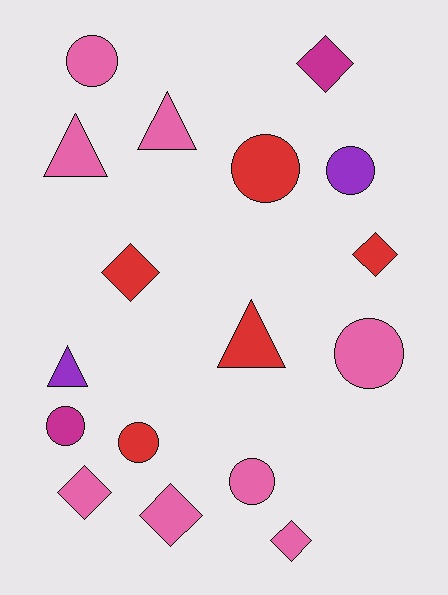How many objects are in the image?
There are 17 objects.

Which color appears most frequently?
Pink, with 8 objects.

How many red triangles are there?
There is 1 red triangle.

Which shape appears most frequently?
Circle, with 7 objects.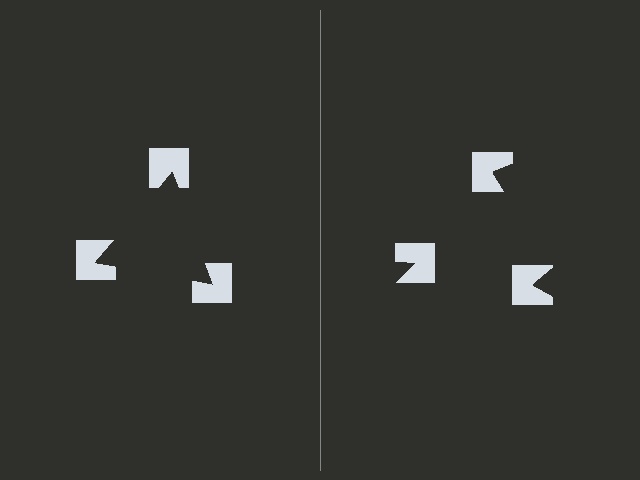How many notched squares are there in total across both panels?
6 — 3 on each side.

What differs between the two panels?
The notched squares are positioned identically on both sides; only the wedge orientations differ. On the left they align to a triangle; on the right they are misaligned.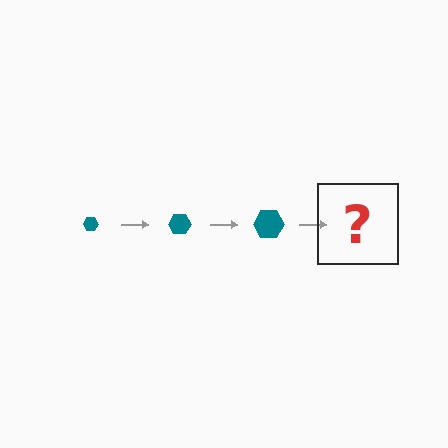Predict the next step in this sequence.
The next step is a teal hexagon, larger than the previous one.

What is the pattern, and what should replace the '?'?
The pattern is that the hexagon gets progressively larger each step. The '?' should be a teal hexagon, larger than the previous one.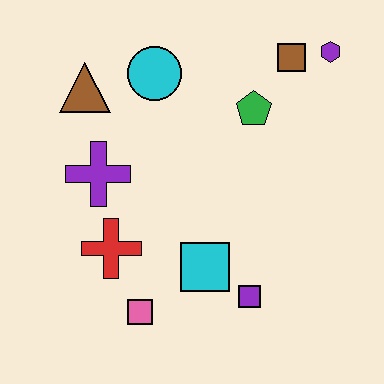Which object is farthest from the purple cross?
The purple hexagon is farthest from the purple cross.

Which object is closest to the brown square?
The purple hexagon is closest to the brown square.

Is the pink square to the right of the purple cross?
Yes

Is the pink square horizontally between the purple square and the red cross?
Yes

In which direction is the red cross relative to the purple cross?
The red cross is below the purple cross.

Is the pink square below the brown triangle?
Yes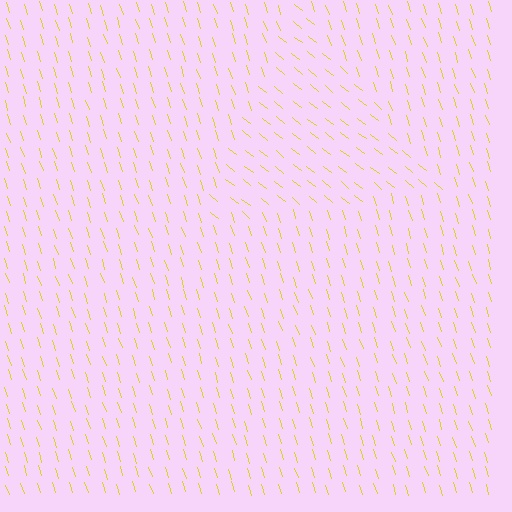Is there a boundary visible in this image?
Yes, there is a texture boundary formed by a change in line orientation.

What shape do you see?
I see a triangle.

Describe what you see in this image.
The image is filled with small yellow line segments. A triangle region in the image has lines oriented differently from the surrounding lines, creating a visible texture boundary.